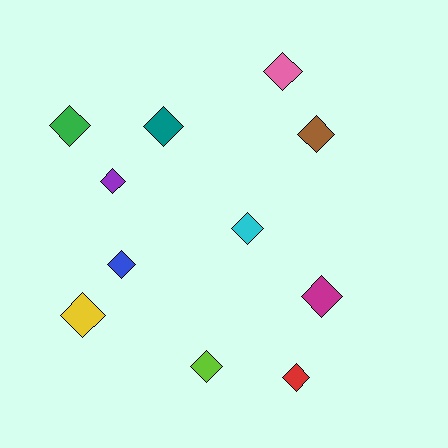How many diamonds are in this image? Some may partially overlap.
There are 11 diamonds.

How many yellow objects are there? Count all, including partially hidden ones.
There is 1 yellow object.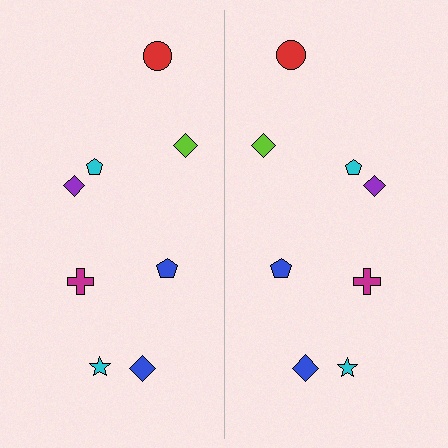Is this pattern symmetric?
Yes, this pattern has bilateral (reflection) symmetry.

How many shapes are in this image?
There are 16 shapes in this image.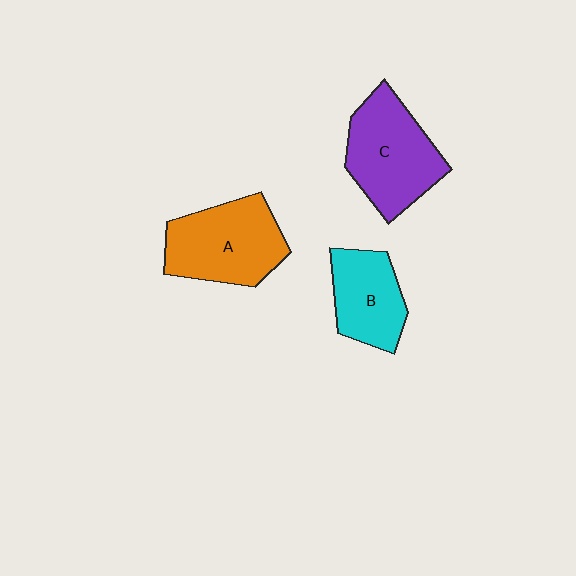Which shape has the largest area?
Shape C (purple).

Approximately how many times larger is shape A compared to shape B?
Approximately 1.4 times.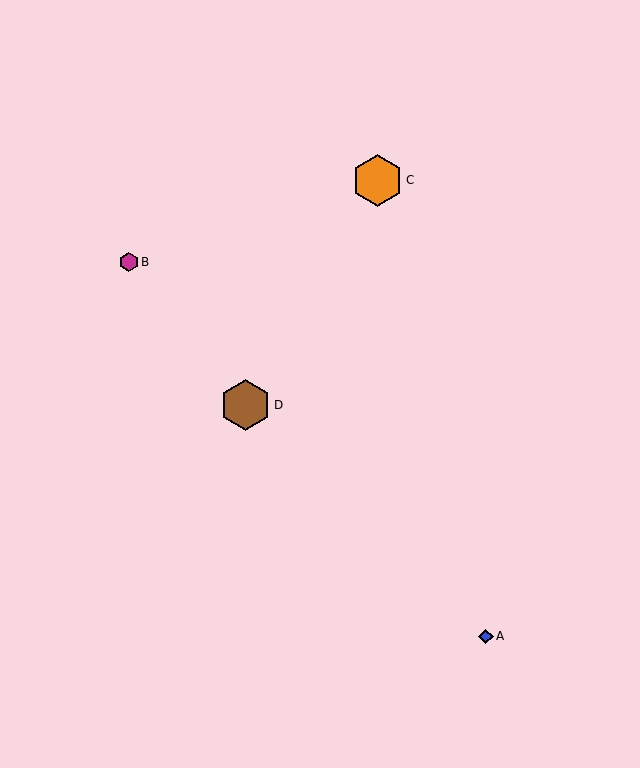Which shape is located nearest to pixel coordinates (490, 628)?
The blue diamond (labeled A) at (486, 636) is nearest to that location.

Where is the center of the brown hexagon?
The center of the brown hexagon is at (246, 405).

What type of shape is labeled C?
Shape C is an orange hexagon.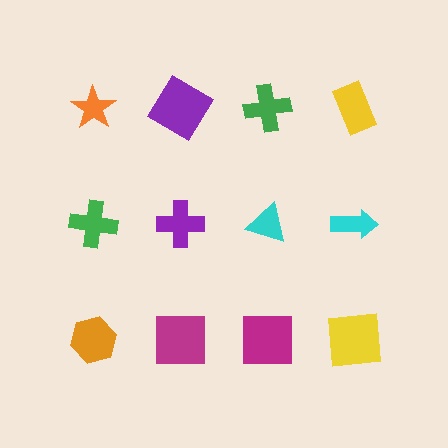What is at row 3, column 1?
An orange hexagon.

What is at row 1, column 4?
A yellow rectangle.